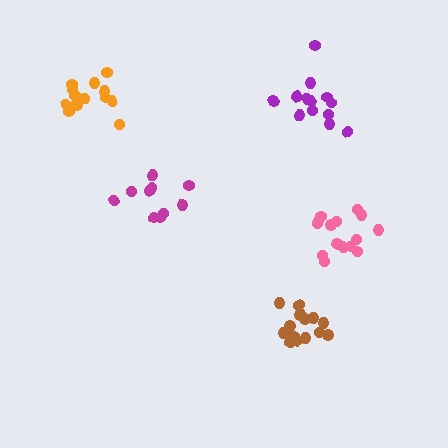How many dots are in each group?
Group 1: 10 dots, Group 2: 15 dots, Group 3: 13 dots, Group 4: 13 dots, Group 5: 15 dots (66 total).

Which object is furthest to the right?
The pink cluster is rightmost.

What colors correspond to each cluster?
The clusters are colored: magenta, brown, orange, purple, pink.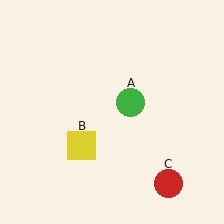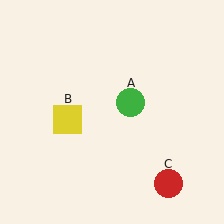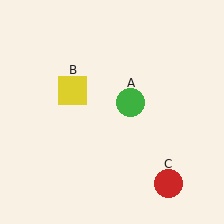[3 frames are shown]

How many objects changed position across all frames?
1 object changed position: yellow square (object B).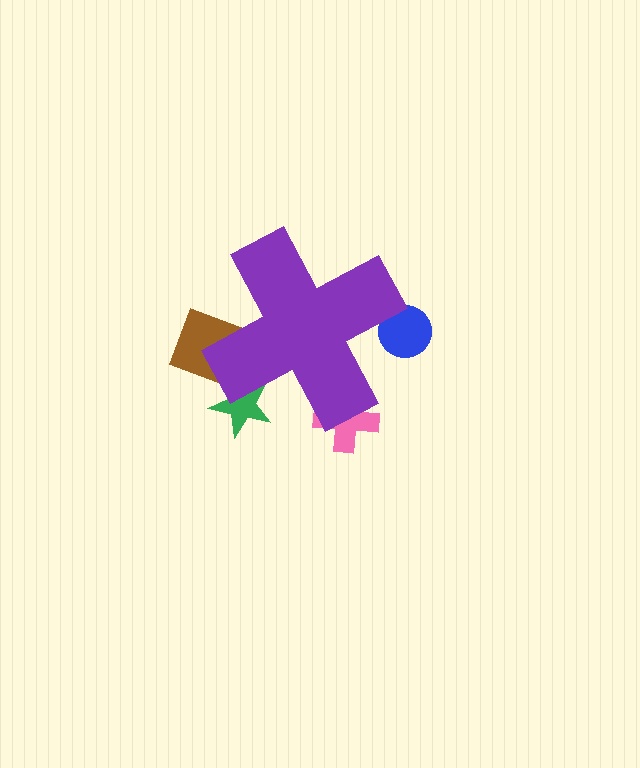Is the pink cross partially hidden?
Yes, the pink cross is partially hidden behind the purple cross.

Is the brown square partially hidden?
Yes, the brown square is partially hidden behind the purple cross.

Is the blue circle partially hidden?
Yes, the blue circle is partially hidden behind the purple cross.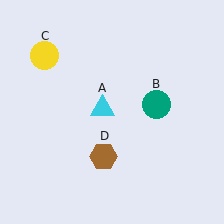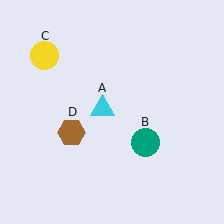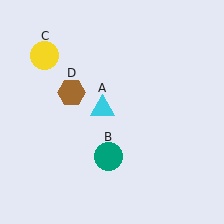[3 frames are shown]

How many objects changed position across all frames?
2 objects changed position: teal circle (object B), brown hexagon (object D).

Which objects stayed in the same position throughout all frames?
Cyan triangle (object A) and yellow circle (object C) remained stationary.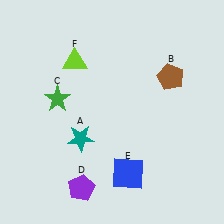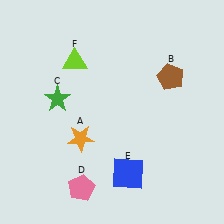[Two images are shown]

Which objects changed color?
A changed from teal to orange. D changed from purple to pink.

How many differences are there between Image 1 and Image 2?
There are 2 differences between the two images.